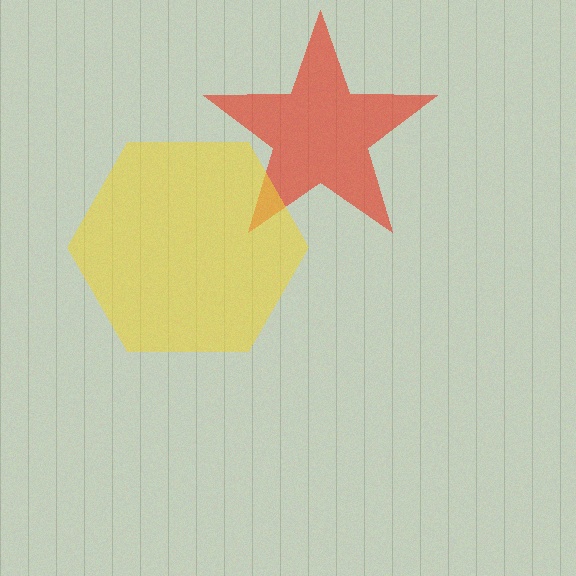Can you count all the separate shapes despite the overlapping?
Yes, there are 2 separate shapes.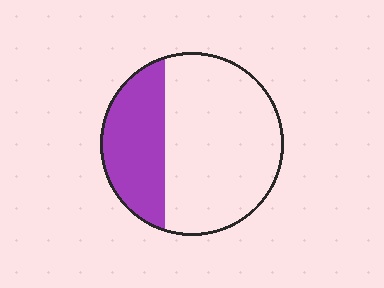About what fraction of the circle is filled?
About one third (1/3).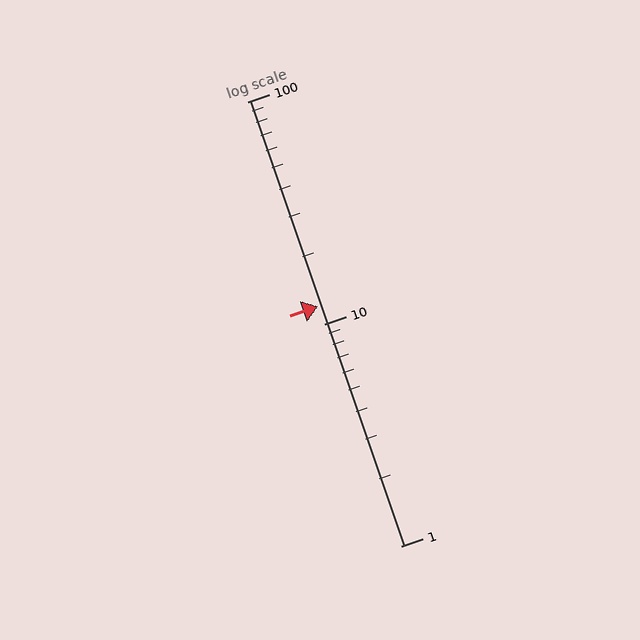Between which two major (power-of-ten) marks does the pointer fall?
The pointer is between 10 and 100.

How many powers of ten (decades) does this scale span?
The scale spans 2 decades, from 1 to 100.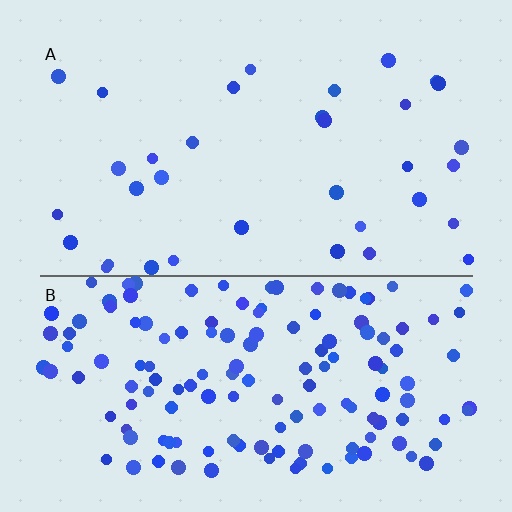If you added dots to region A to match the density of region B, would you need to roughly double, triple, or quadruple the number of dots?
Approximately quadruple.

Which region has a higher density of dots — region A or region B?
B (the bottom).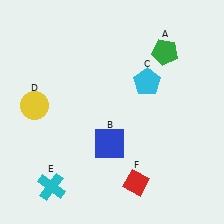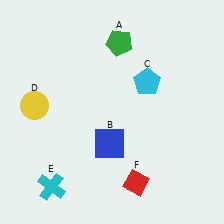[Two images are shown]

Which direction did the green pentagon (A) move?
The green pentagon (A) moved left.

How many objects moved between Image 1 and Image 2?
1 object moved between the two images.